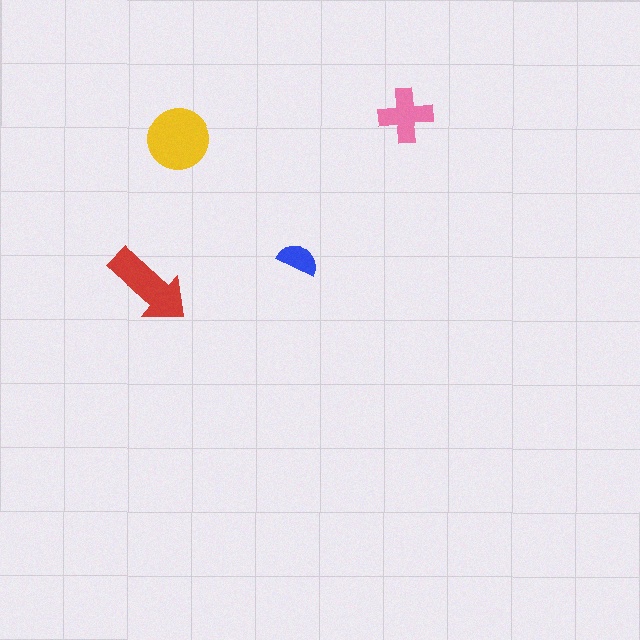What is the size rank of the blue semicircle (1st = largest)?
4th.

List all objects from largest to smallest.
The yellow circle, the red arrow, the pink cross, the blue semicircle.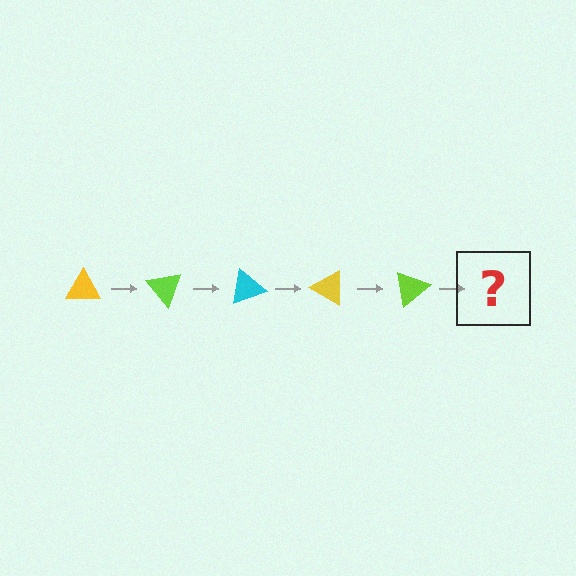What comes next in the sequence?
The next element should be a cyan triangle, rotated 250 degrees from the start.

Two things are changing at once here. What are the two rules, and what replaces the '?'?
The two rules are that it rotates 50 degrees each step and the color cycles through yellow, lime, and cyan. The '?' should be a cyan triangle, rotated 250 degrees from the start.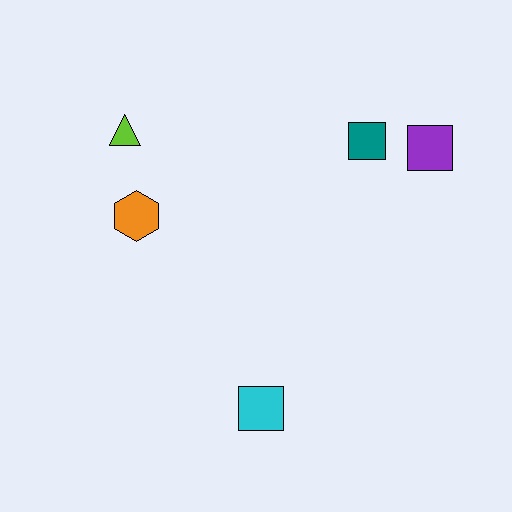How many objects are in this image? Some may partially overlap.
There are 5 objects.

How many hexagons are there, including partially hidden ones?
There is 1 hexagon.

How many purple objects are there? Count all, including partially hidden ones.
There is 1 purple object.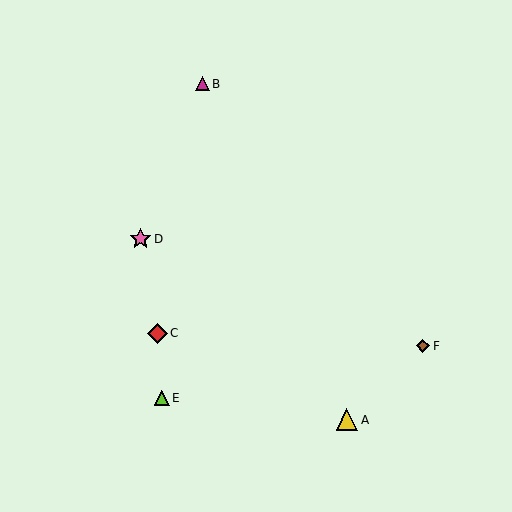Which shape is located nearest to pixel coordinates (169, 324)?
The red diamond (labeled C) at (157, 333) is nearest to that location.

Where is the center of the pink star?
The center of the pink star is at (140, 239).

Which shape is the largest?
The yellow triangle (labeled A) is the largest.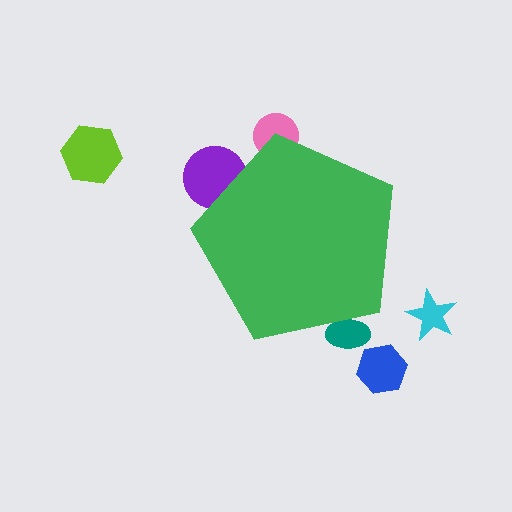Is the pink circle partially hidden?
Yes, the pink circle is partially hidden behind the green pentagon.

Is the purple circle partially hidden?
Yes, the purple circle is partially hidden behind the green pentagon.